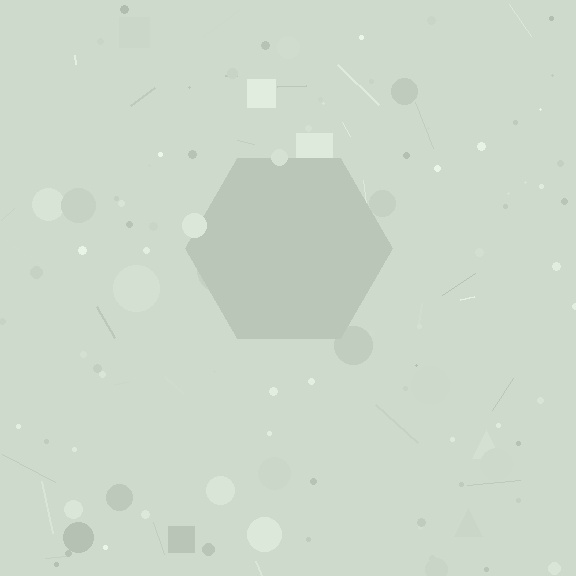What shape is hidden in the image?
A hexagon is hidden in the image.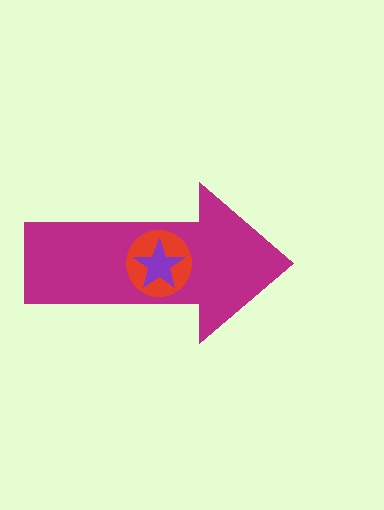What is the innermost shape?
The purple star.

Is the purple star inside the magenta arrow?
Yes.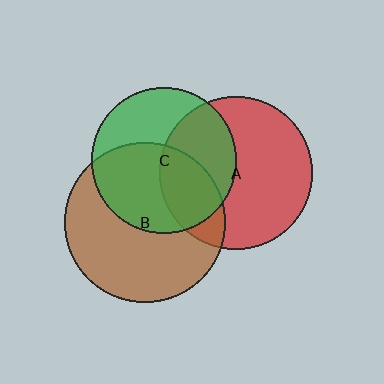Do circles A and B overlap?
Yes.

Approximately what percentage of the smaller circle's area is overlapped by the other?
Approximately 25%.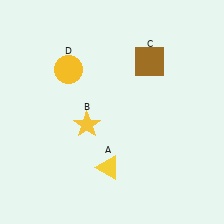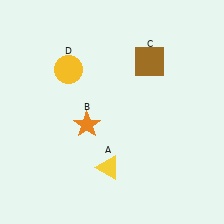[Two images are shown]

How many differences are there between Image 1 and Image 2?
There is 1 difference between the two images.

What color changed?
The star (B) changed from yellow in Image 1 to orange in Image 2.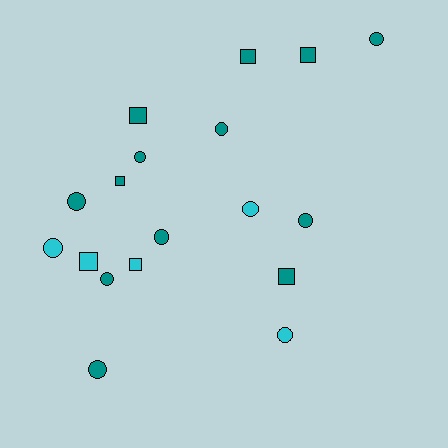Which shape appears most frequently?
Circle, with 11 objects.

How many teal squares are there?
There are 5 teal squares.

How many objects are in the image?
There are 18 objects.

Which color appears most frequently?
Teal, with 13 objects.